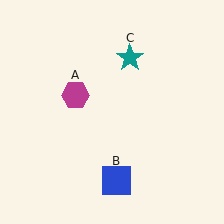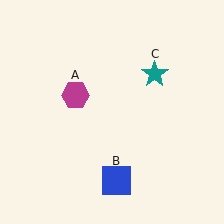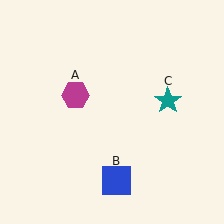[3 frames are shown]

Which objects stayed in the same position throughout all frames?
Magenta hexagon (object A) and blue square (object B) remained stationary.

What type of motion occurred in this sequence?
The teal star (object C) rotated clockwise around the center of the scene.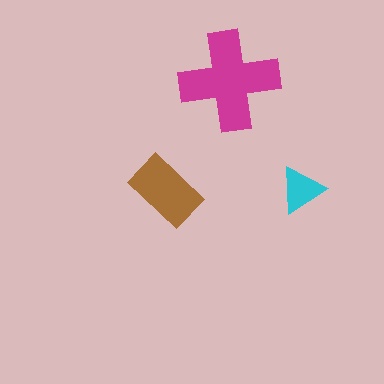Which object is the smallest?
The cyan triangle.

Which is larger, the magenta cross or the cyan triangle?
The magenta cross.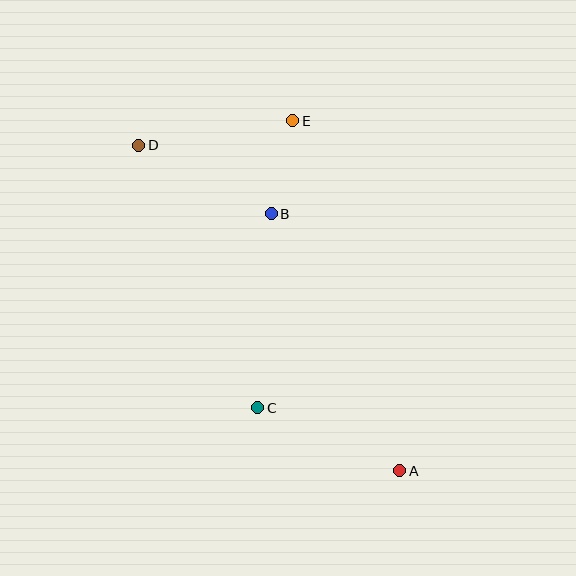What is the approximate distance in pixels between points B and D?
The distance between B and D is approximately 149 pixels.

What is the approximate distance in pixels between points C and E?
The distance between C and E is approximately 289 pixels.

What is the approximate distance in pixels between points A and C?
The distance between A and C is approximately 155 pixels.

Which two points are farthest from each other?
Points A and D are farthest from each other.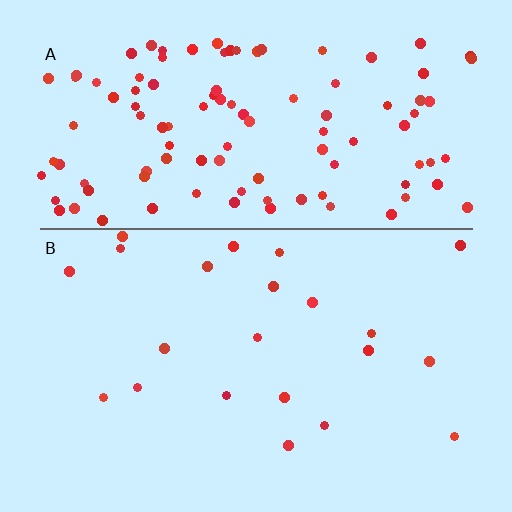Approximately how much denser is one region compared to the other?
Approximately 5.1× — region A over region B.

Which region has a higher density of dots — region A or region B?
A (the top).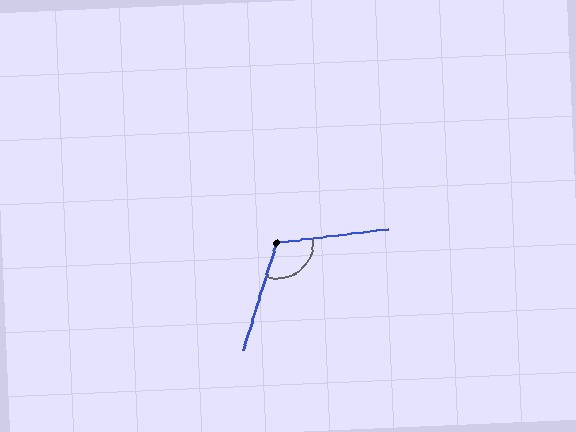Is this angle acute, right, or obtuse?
It is obtuse.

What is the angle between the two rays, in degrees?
Approximately 115 degrees.